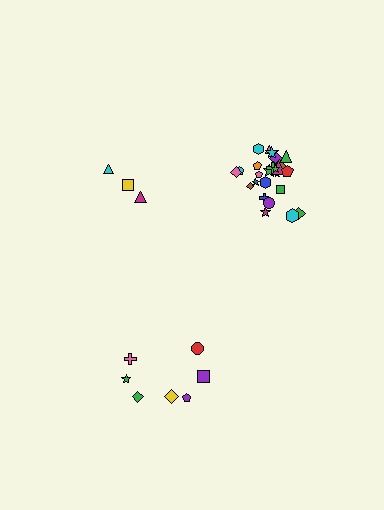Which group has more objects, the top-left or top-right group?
The top-right group.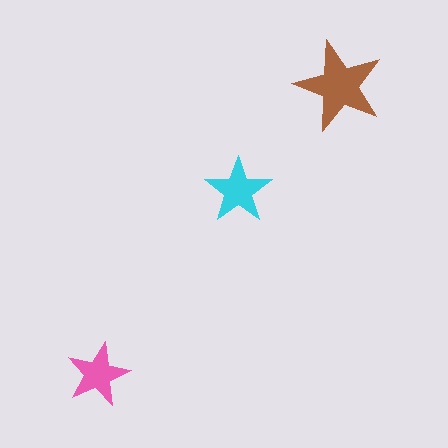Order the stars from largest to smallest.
the brown one, the cyan one, the pink one.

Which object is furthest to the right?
The brown star is rightmost.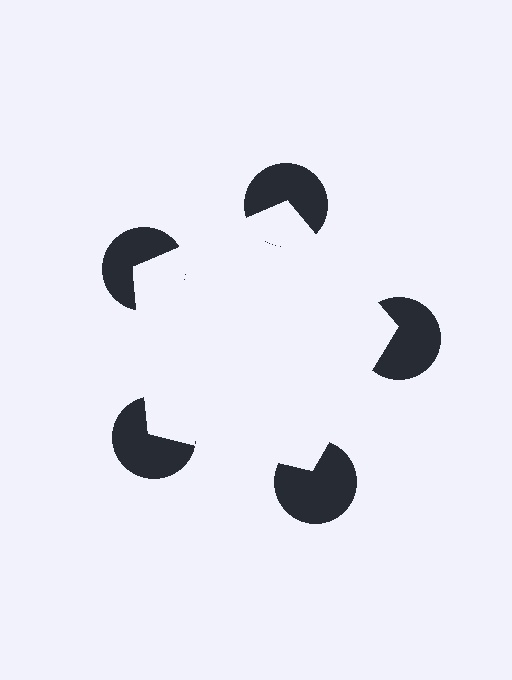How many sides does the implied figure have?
5 sides.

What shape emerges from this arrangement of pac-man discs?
An illusory pentagon — its edges are inferred from the aligned wedge cuts in the pac-man discs, not physically drawn.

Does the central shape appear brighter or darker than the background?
It typically appears slightly brighter than the background, even though no actual brightness change is drawn.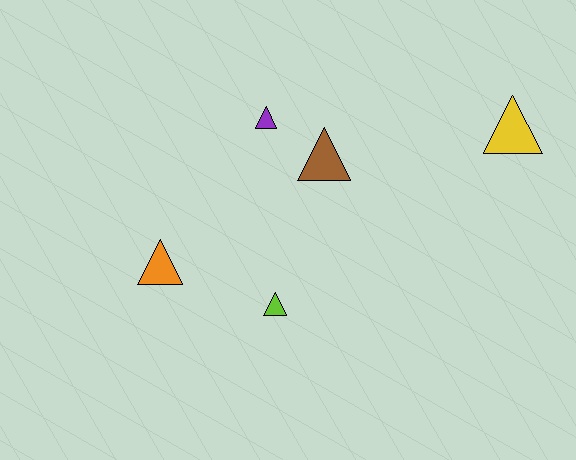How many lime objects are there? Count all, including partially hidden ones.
There is 1 lime object.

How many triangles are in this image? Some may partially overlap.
There are 5 triangles.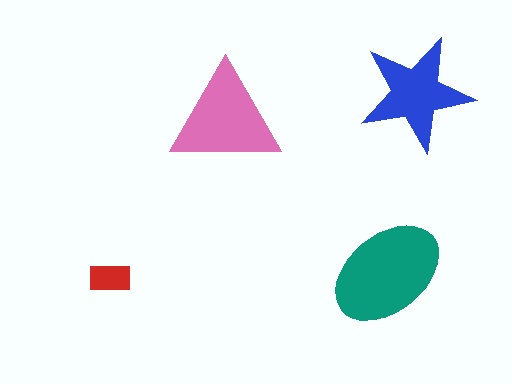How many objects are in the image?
There are 4 objects in the image.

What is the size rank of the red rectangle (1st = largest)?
4th.